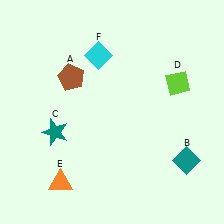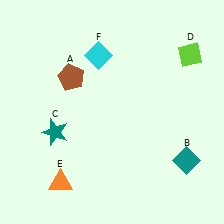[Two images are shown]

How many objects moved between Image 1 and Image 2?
1 object moved between the two images.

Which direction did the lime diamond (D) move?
The lime diamond (D) moved up.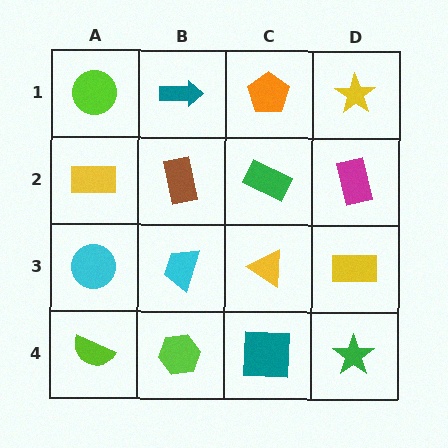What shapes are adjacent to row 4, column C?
A yellow triangle (row 3, column C), a lime hexagon (row 4, column B), a green star (row 4, column D).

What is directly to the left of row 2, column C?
A brown rectangle.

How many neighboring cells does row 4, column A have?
2.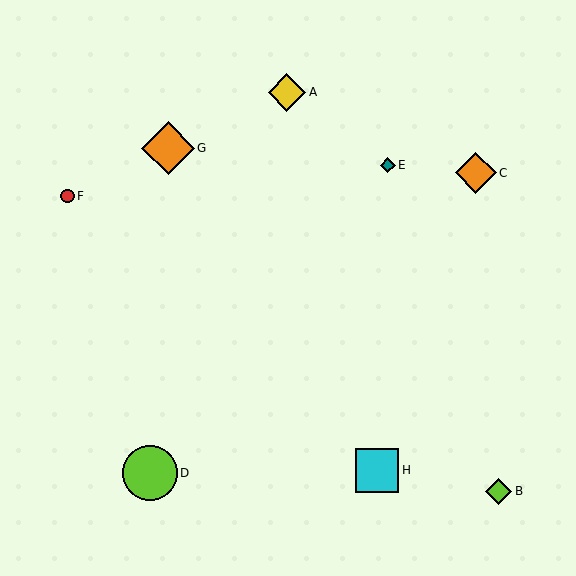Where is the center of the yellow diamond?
The center of the yellow diamond is at (287, 92).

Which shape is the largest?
The lime circle (labeled D) is the largest.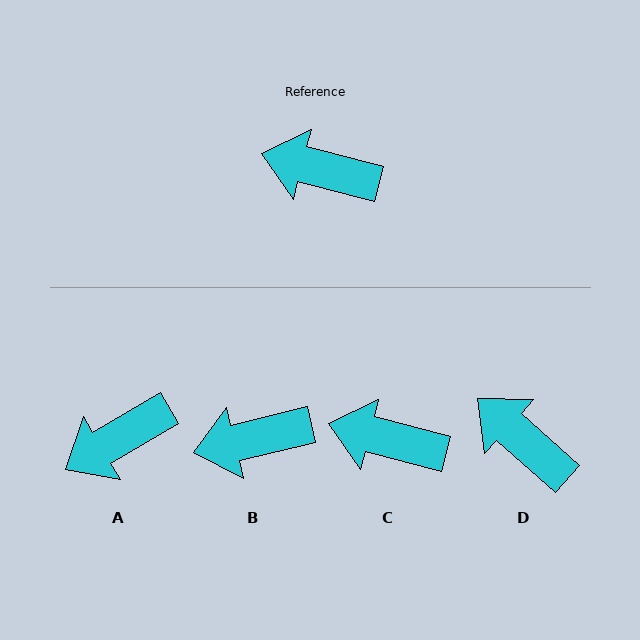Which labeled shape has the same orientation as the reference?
C.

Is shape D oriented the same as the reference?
No, it is off by about 28 degrees.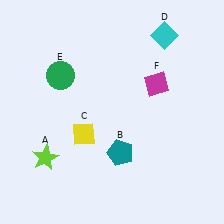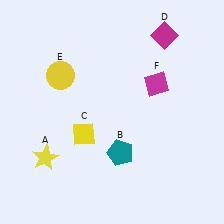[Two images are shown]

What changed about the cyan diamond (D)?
In Image 1, D is cyan. In Image 2, it changed to magenta.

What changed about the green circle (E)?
In Image 1, E is green. In Image 2, it changed to yellow.